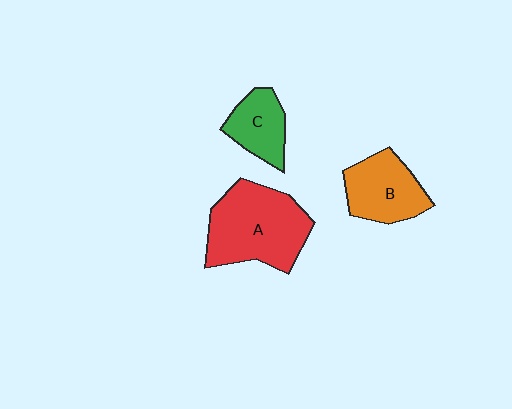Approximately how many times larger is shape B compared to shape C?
Approximately 1.3 times.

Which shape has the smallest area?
Shape C (green).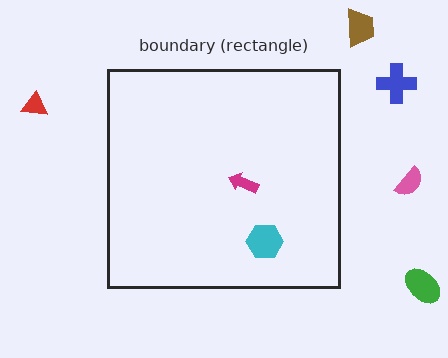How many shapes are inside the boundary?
2 inside, 5 outside.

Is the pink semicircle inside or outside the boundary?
Outside.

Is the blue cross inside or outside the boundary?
Outside.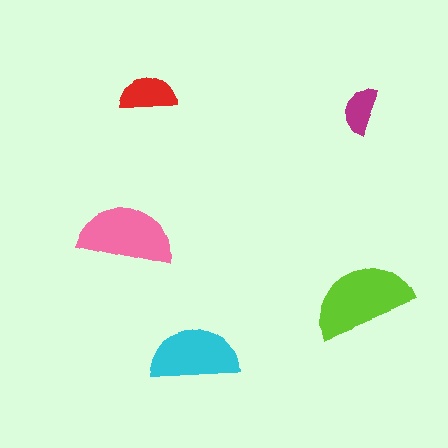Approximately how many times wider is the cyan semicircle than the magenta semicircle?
About 2 times wider.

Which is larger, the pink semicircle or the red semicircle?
The pink one.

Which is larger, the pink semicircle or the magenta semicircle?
The pink one.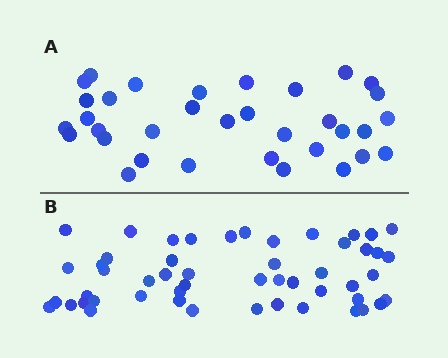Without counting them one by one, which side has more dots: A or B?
Region B (the bottom region) has more dots.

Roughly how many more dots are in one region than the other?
Region B has approximately 15 more dots than region A.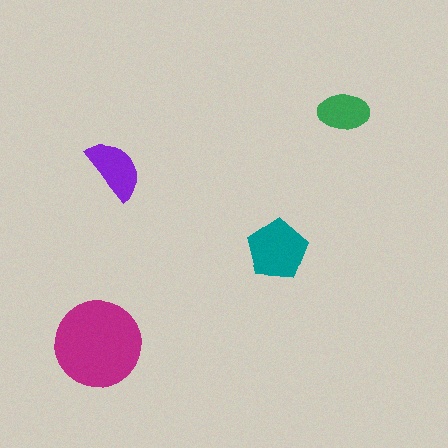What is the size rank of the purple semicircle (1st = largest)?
3rd.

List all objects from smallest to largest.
The green ellipse, the purple semicircle, the teal pentagon, the magenta circle.